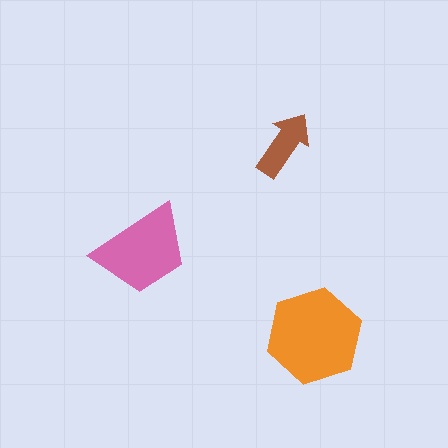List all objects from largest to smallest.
The orange hexagon, the pink trapezoid, the brown arrow.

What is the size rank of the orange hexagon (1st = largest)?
1st.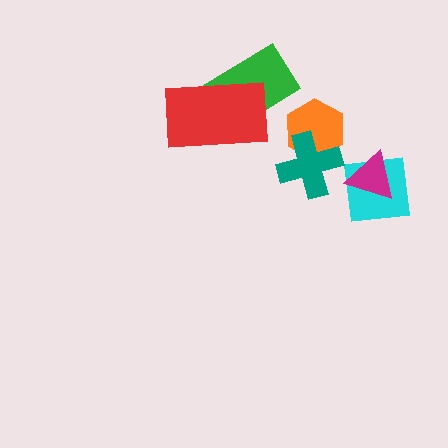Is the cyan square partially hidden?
Yes, it is partially covered by another shape.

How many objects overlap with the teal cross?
1 object overlaps with the teal cross.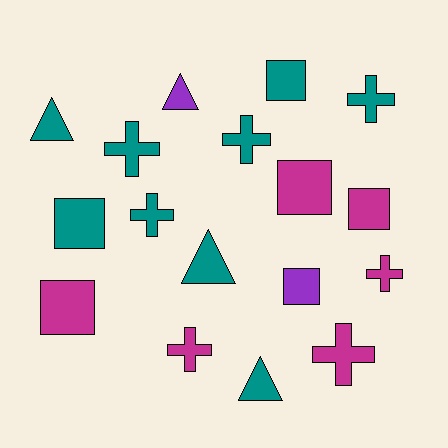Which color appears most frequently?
Teal, with 9 objects.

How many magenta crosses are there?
There are 3 magenta crosses.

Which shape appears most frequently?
Cross, with 7 objects.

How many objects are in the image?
There are 17 objects.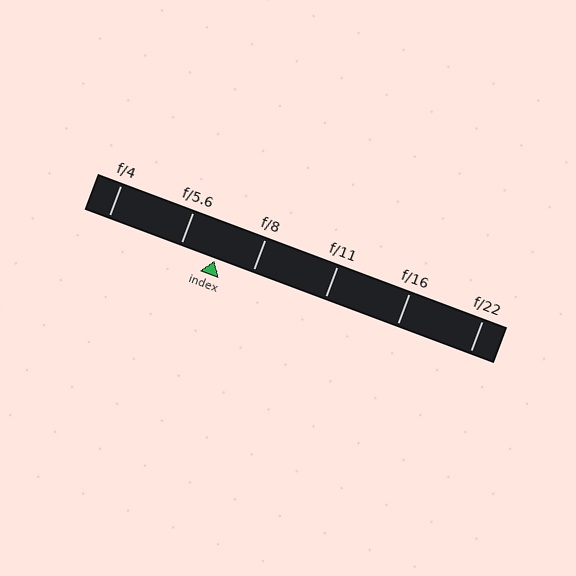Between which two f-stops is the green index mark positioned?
The index mark is between f/5.6 and f/8.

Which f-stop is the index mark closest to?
The index mark is closest to f/5.6.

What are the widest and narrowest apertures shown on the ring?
The widest aperture shown is f/4 and the narrowest is f/22.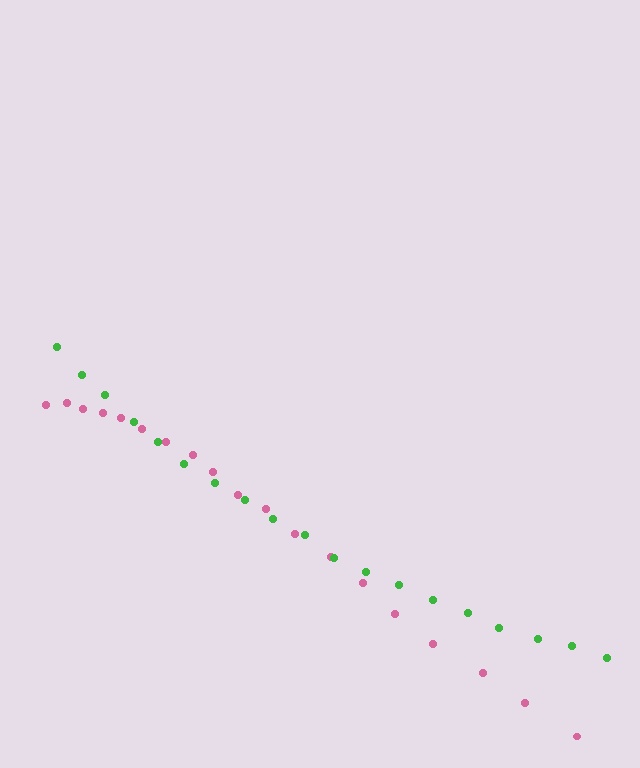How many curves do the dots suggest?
There are 2 distinct paths.